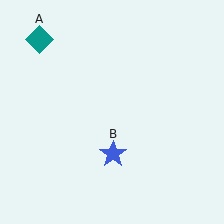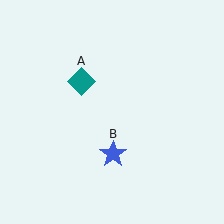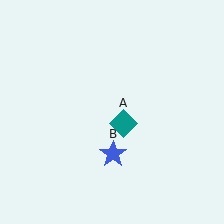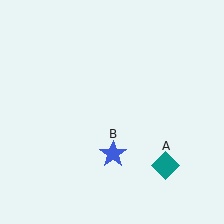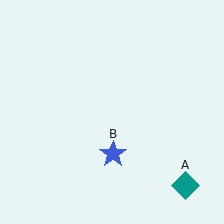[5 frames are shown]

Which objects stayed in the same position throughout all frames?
Blue star (object B) remained stationary.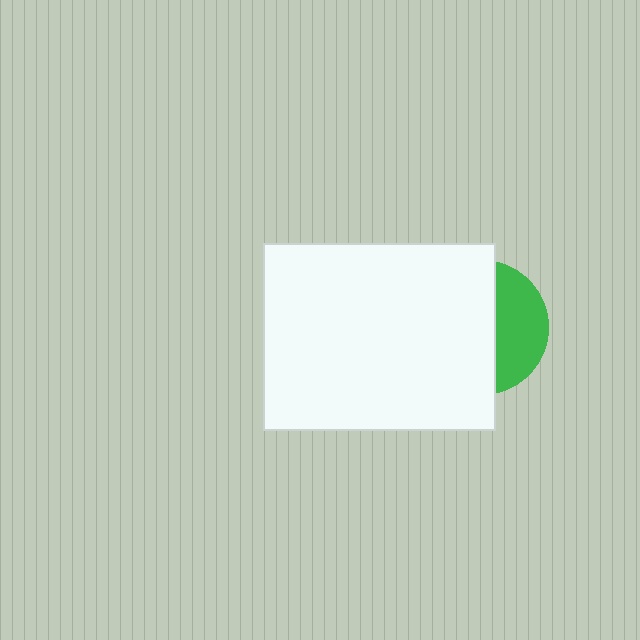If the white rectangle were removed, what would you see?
You would see the complete green circle.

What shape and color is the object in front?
The object in front is a white rectangle.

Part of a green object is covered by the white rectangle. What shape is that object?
It is a circle.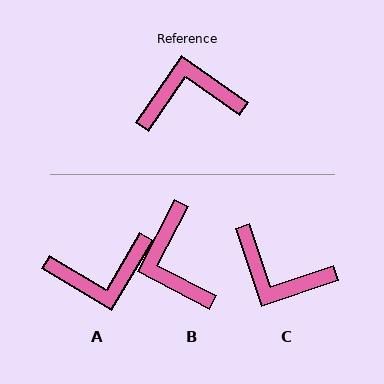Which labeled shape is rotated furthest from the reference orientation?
A, about 175 degrees away.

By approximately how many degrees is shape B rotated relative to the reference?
Approximately 97 degrees counter-clockwise.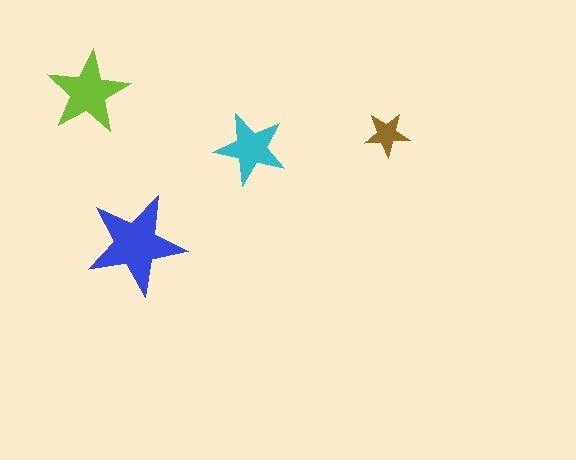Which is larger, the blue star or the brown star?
The blue one.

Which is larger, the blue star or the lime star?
The blue one.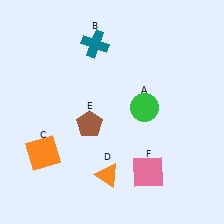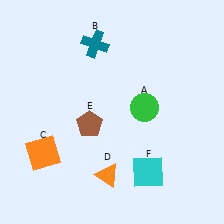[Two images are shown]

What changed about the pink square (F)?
In Image 1, F is pink. In Image 2, it changed to cyan.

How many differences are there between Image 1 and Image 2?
There is 1 difference between the two images.